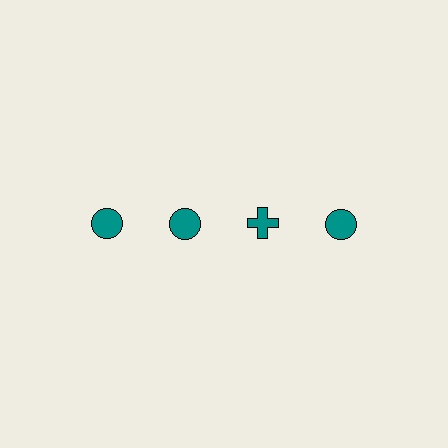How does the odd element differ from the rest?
It has a different shape: cross instead of circle.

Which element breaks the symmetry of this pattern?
The teal cross in the top row, center column breaks the symmetry. All other shapes are teal circles.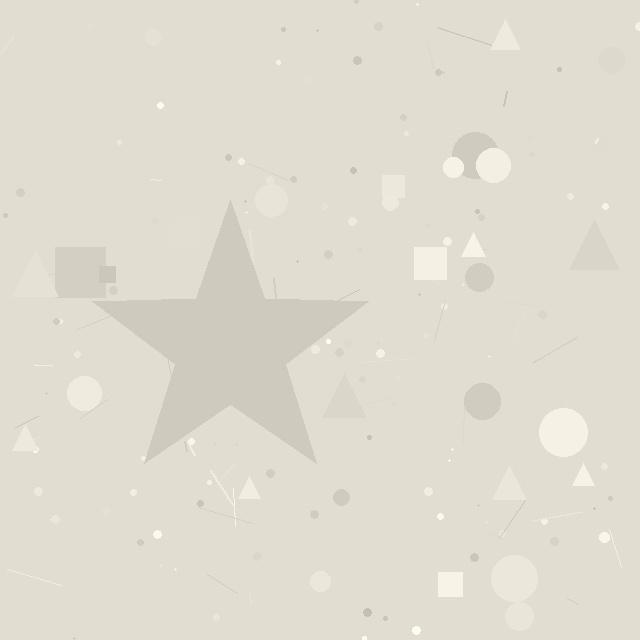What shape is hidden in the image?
A star is hidden in the image.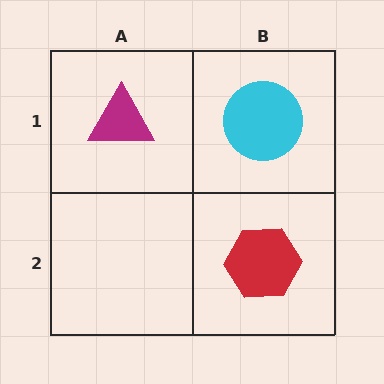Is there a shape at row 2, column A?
No, that cell is empty.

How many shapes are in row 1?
2 shapes.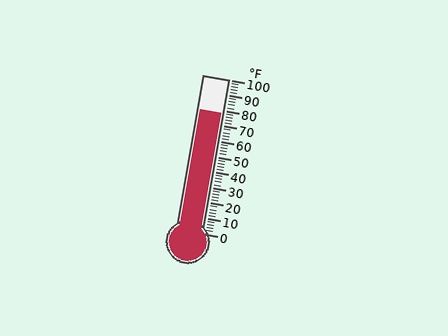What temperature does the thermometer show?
The thermometer shows approximately 78°F.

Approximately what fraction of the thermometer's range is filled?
The thermometer is filled to approximately 80% of its range.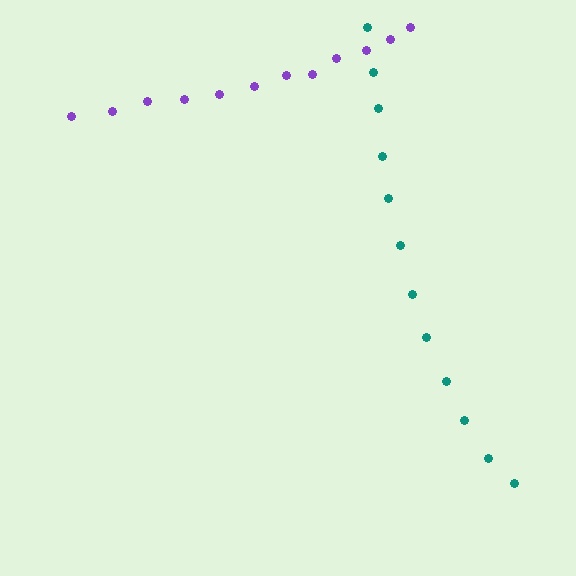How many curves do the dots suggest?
There are 2 distinct paths.